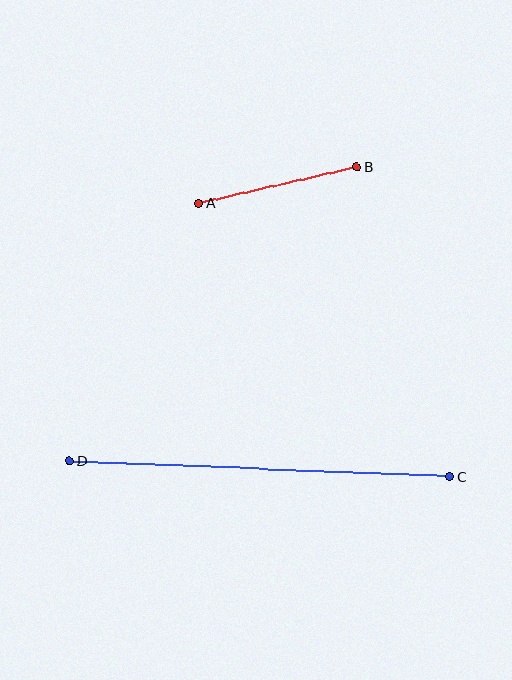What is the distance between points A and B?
The distance is approximately 162 pixels.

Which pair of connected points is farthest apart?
Points C and D are farthest apart.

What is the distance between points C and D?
The distance is approximately 381 pixels.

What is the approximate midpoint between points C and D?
The midpoint is at approximately (260, 469) pixels.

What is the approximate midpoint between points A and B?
The midpoint is at approximately (278, 185) pixels.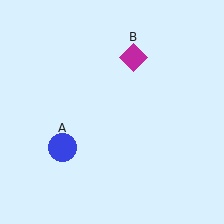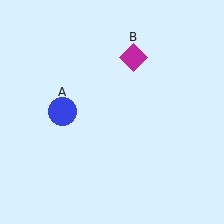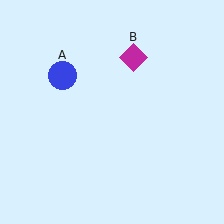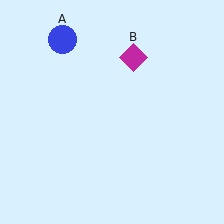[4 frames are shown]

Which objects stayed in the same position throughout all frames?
Magenta diamond (object B) remained stationary.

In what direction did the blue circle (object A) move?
The blue circle (object A) moved up.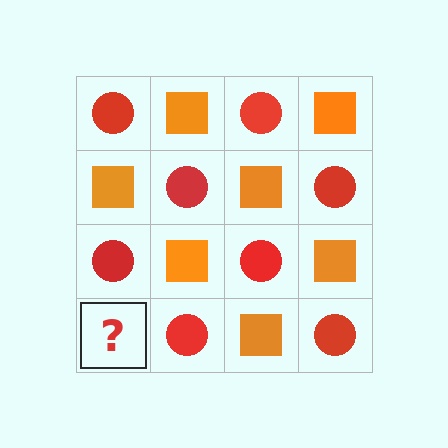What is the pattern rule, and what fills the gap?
The rule is that it alternates red circle and orange square in a checkerboard pattern. The gap should be filled with an orange square.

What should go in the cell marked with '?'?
The missing cell should contain an orange square.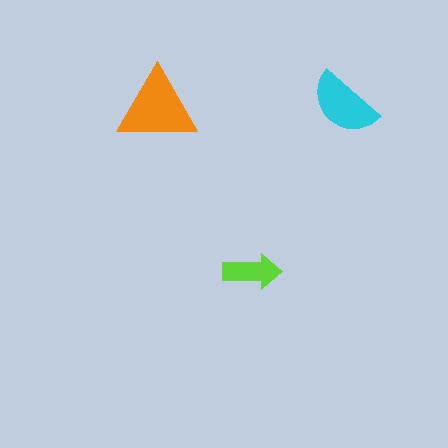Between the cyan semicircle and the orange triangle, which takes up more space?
The orange triangle.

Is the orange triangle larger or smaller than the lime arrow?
Larger.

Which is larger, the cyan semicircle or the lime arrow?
The cyan semicircle.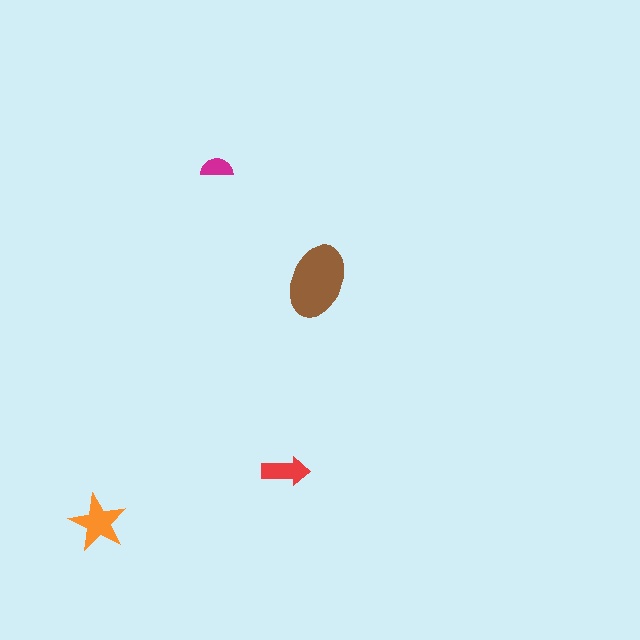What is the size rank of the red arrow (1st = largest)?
3rd.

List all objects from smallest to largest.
The magenta semicircle, the red arrow, the orange star, the brown ellipse.